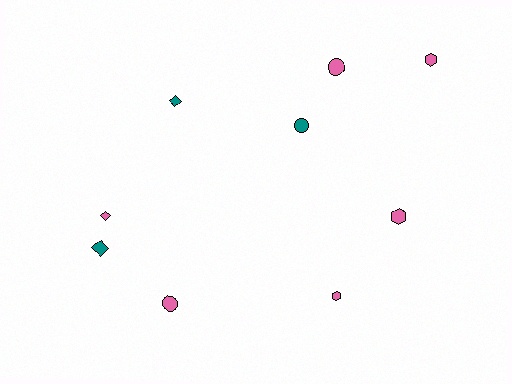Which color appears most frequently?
Pink, with 6 objects.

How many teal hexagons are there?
There are no teal hexagons.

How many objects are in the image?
There are 9 objects.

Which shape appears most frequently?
Hexagon, with 3 objects.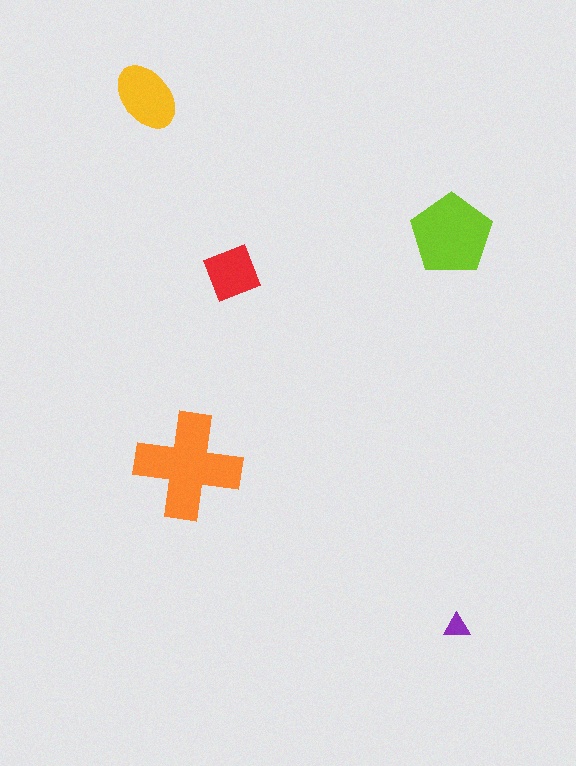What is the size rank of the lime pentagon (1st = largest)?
2nd.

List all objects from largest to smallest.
The orange cross, the lime pentagon, the yellow ellipse, the red square, the purple triangle.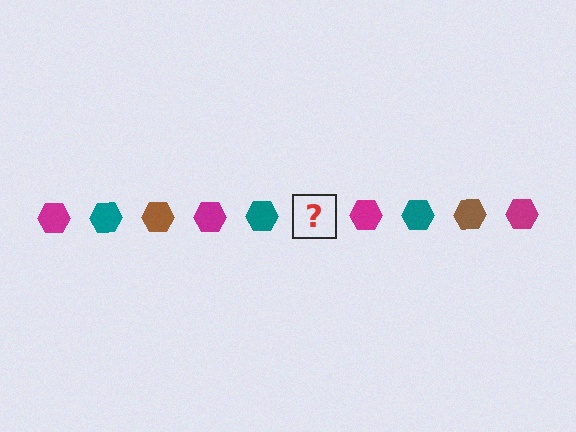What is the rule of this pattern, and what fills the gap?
The rule is that the pattern cycles through magenta, teal, brown hexagons. The gap should be filled with a brown hexagon.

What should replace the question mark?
The question mark should be replaced with a brown hexagon.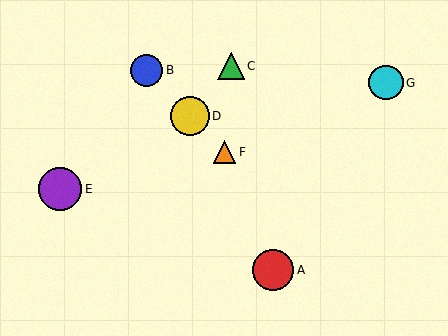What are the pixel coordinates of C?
Object C is at (231, 66).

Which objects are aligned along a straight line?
Objects B, D, F are aligned along a straight line.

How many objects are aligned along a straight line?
3 objects (B, D, F) are aligned along a straight line.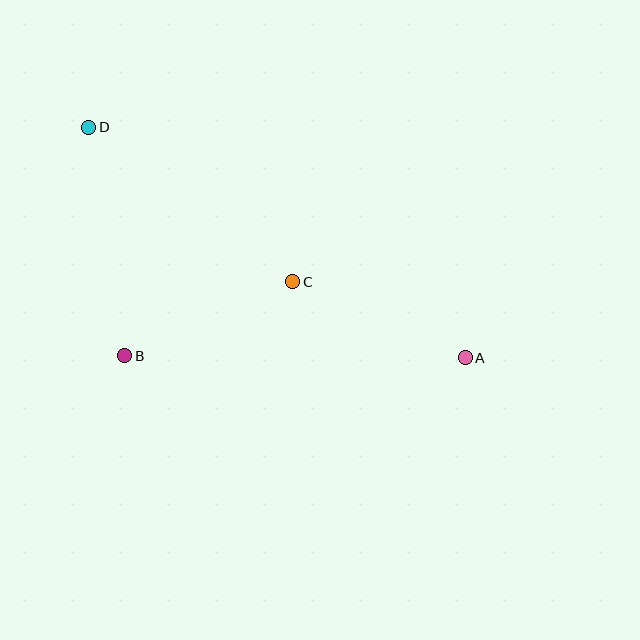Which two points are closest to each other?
Points B and C are closest to each other.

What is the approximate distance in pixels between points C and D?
The distance between C and D is approximately 256 pixels.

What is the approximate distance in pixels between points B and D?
The distance between B and D is approximately 231 pixels.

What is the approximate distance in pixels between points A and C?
The distance between A and C is approximately 189 pixels.